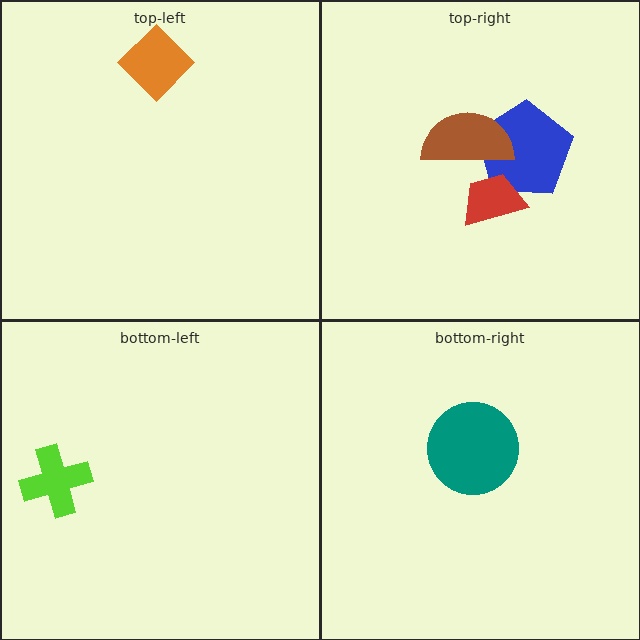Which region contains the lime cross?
The bottom-left region.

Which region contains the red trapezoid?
The top-right region.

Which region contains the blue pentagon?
The top-right region.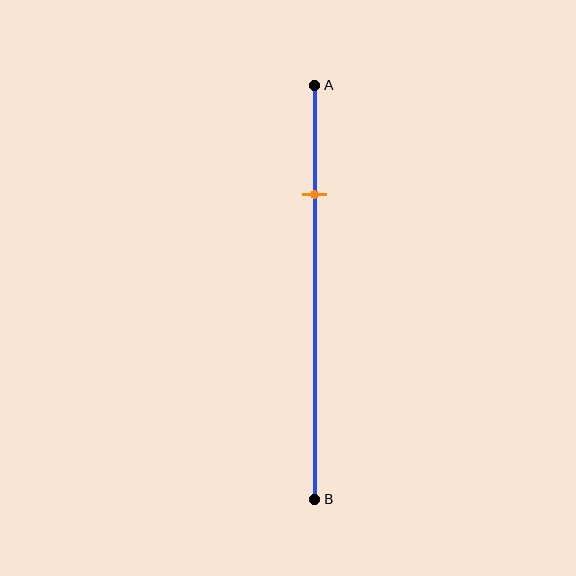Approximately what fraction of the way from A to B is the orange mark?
The orange mark is approximately 25% of the way from A to B.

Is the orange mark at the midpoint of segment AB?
No, the mark is at about 25% from A, not at the 50% midpoint.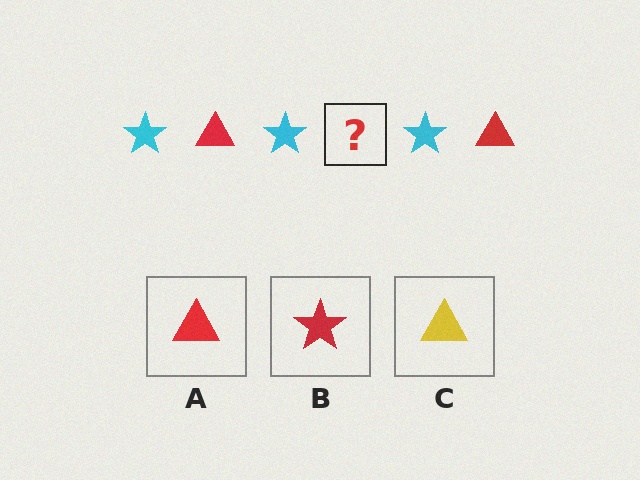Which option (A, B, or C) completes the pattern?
A.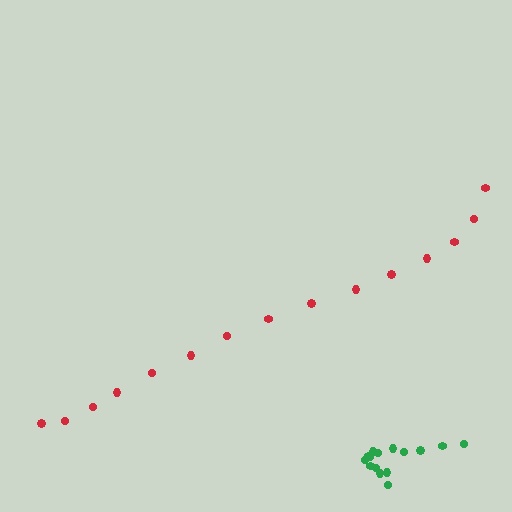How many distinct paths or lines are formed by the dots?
There are 2 distinct paths.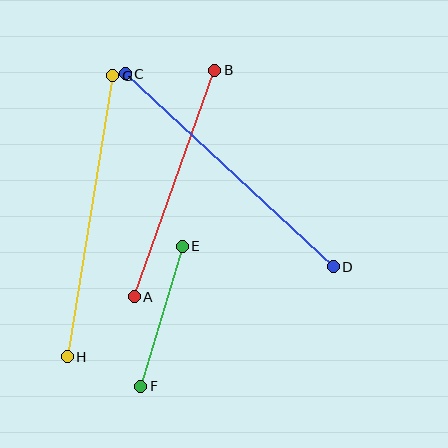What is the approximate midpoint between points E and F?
The midpoint is at approximately (162, 316) pixels.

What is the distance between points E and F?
The distance is approximately 146 pixels.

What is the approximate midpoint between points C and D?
The midpoint is at approximately (229, 170) pixels.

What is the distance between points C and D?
The distance is approximately 284 pixels.